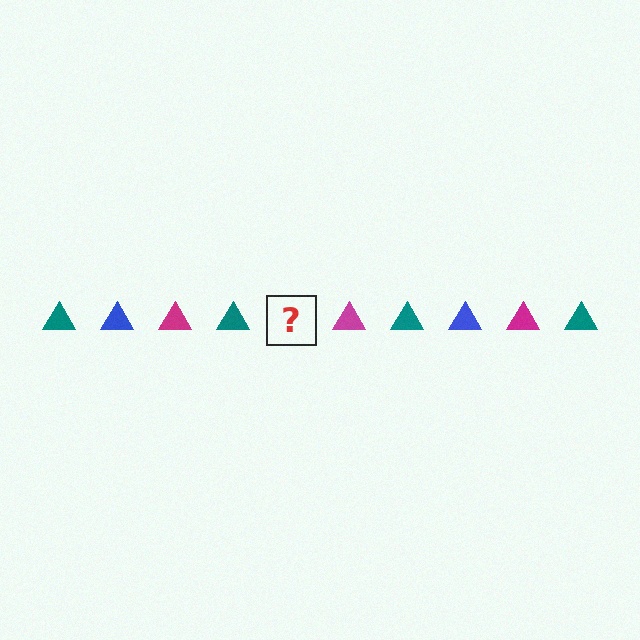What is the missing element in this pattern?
The missing element is a blue triangle.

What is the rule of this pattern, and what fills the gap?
The rule is that the pattern cycles through teal, blue, magenta triangles. The gap should be filled with a blue triangle.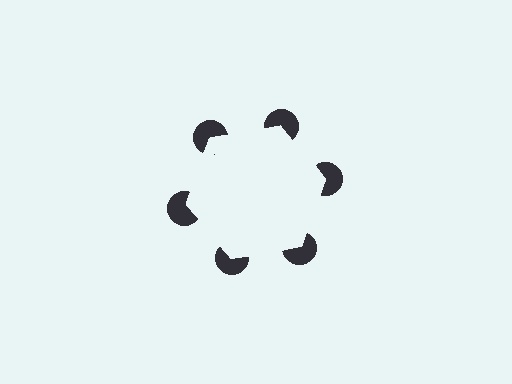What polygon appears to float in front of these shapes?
An illusory hexagon — its edges are inferred from the aligned wedge cuts in the pac-man discs, not physically drawn.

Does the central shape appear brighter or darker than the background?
It typically appears slightly brighter than the background, even though no actual brightness change is drawn.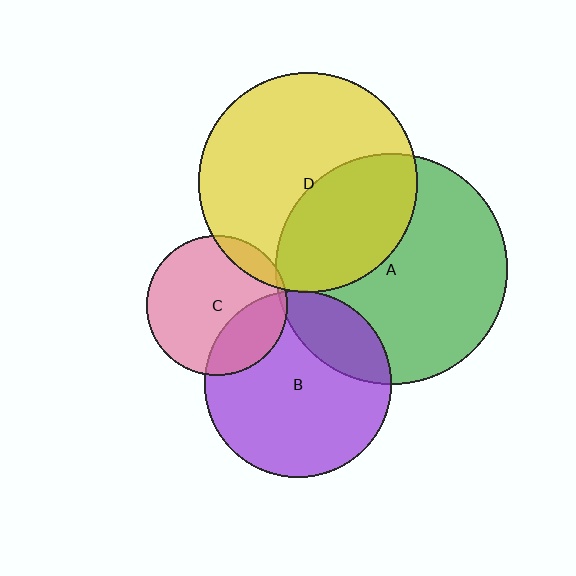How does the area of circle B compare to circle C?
Approximately 1.8 times.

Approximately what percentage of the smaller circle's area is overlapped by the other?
Approximately 20%.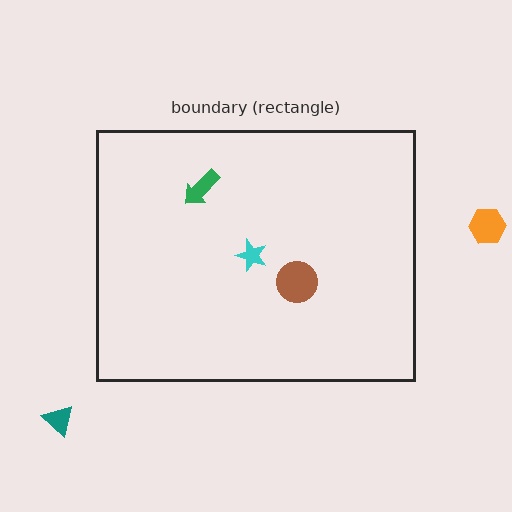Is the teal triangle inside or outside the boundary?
Outside.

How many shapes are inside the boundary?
3 inside, 2 outside.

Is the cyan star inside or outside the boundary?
Inside.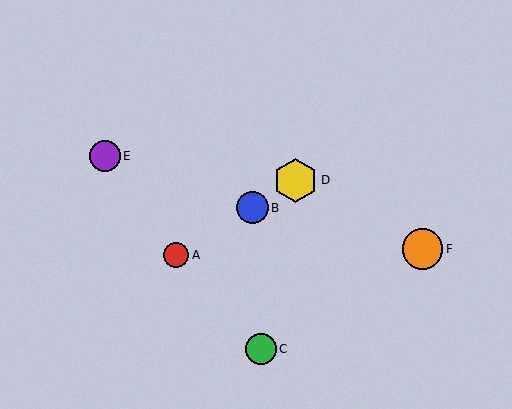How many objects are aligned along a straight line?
3 objects (A, B, D) are aligned along a straight line.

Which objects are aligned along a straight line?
Objects A, B, D are aligned along a straight line.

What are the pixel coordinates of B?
Object B is at (252, 208).